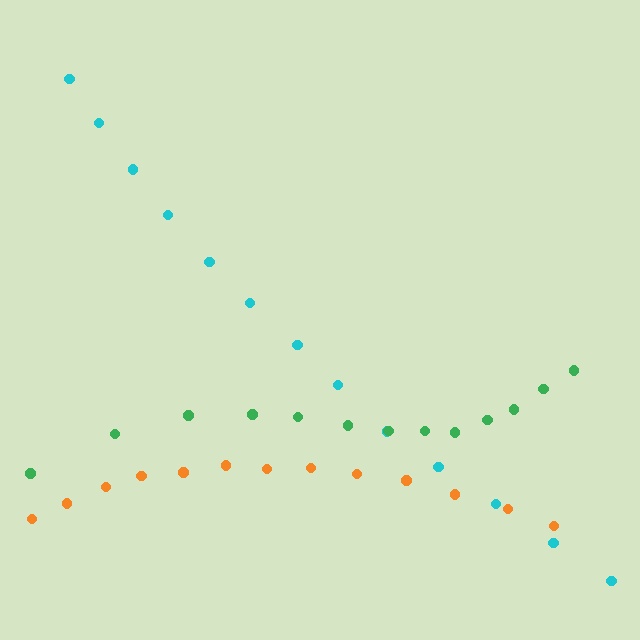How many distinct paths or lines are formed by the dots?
There are 3 distinct paths.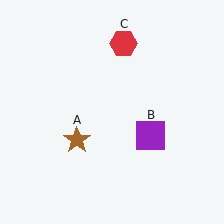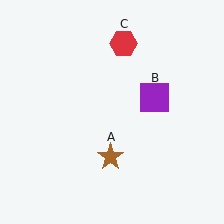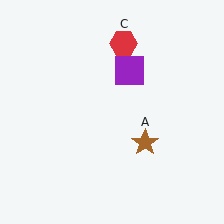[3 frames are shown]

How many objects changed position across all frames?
2 objects changed position: brown star (object A), purple square (object B).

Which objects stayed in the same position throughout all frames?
Red hexagon (object C) remained stationary.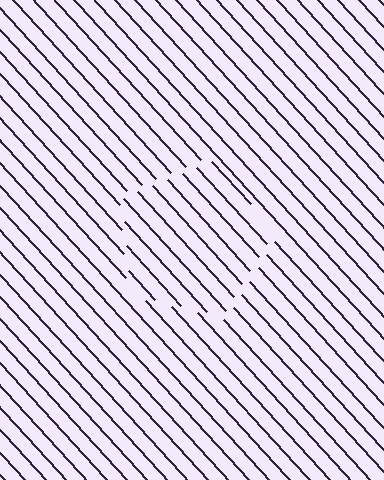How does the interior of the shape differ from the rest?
The interior of the shape contains the same grating, shifted by half a period — the contour is defined by the phase discontinuity where line-ends from the inner and outer gratings abut.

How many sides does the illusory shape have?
5 sides — the line-ends trace a pentagon.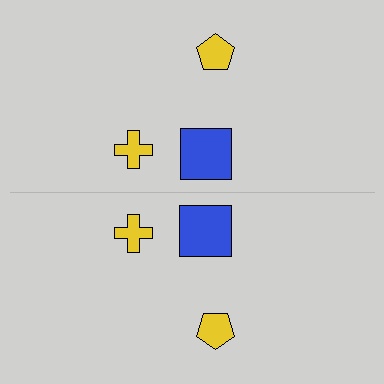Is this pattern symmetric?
Yes, this pattern has bilateral (reflection) symmetry.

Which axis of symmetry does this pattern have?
The pattern has a horizontal axis of symmetry running through the center of the image.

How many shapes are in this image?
There are 6 shapes in this image.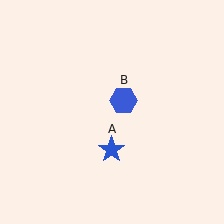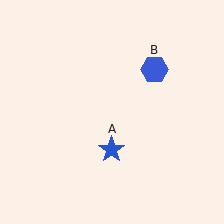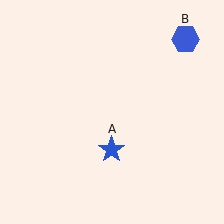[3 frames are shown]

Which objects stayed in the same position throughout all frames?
Blue star (object A) remained stationary.